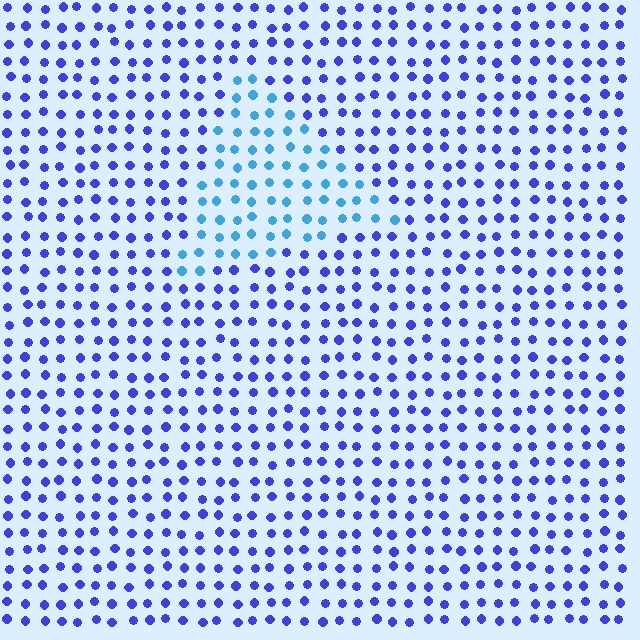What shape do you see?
I see a triangle.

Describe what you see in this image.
The image is filled with small blue elements in a uniform arrangement. A triangle-shaped region is visible where the elements are tinted to a slightly different hue, forming a subtle color boundary.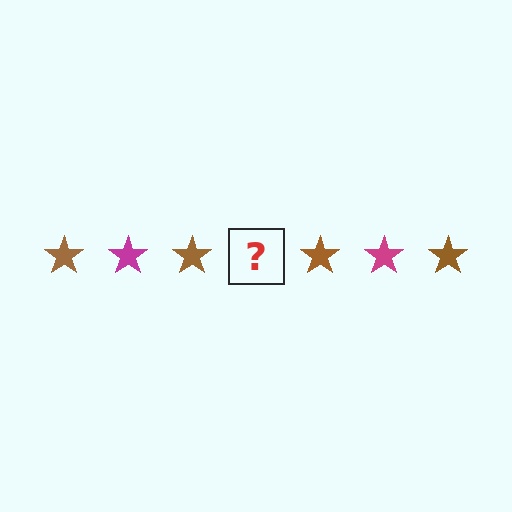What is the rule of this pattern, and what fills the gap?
The rule is that the pattern cycles through brown, magenta stars. The gap should be filled with a magenta star.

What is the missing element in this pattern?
The missing element is a magenta star.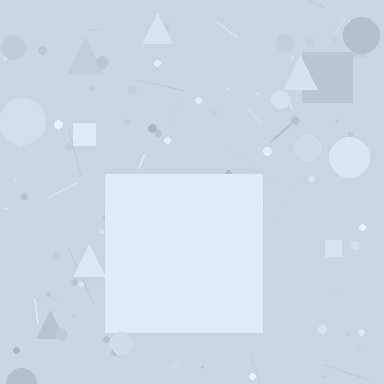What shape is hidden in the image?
A square is hidden in the image.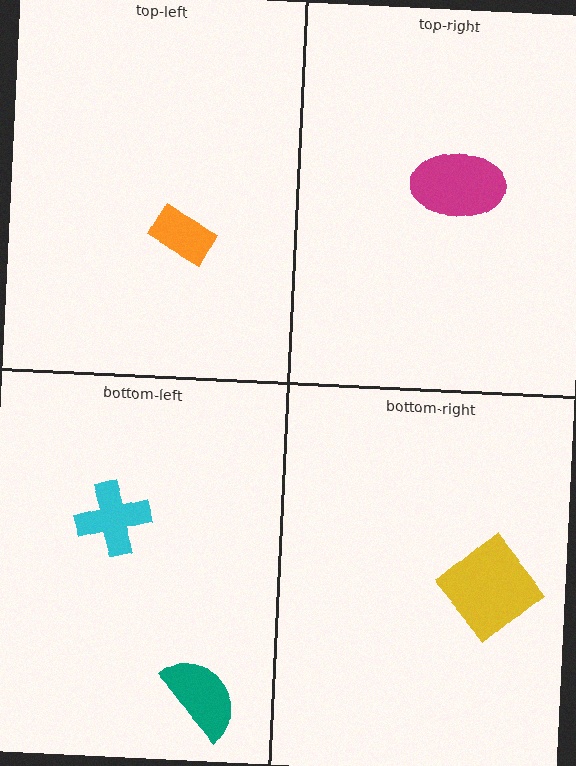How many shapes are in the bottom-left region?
2.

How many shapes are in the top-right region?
1.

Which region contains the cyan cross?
The bottom-left region.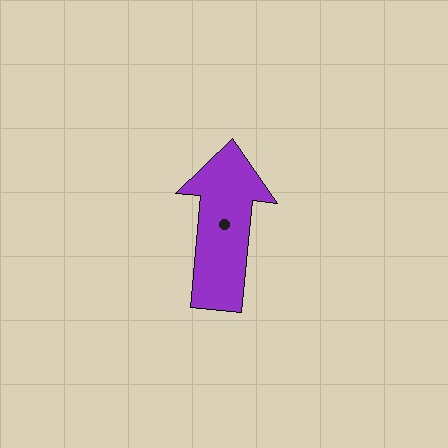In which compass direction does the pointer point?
North.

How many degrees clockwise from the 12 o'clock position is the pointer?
Approximately 6 degrees.